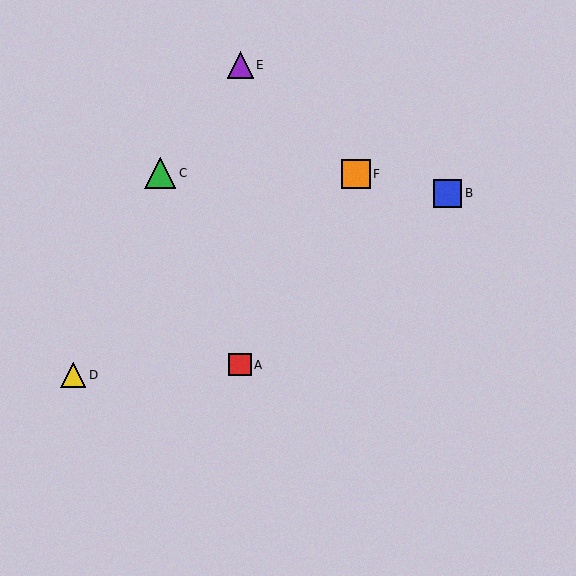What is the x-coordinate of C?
Object C is at x≈160.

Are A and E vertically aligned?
Yes, both are at x≈240.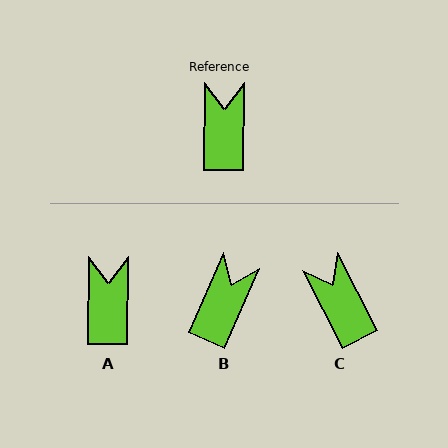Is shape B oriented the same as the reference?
No, it is off by about 23 degrees.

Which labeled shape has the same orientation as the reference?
A.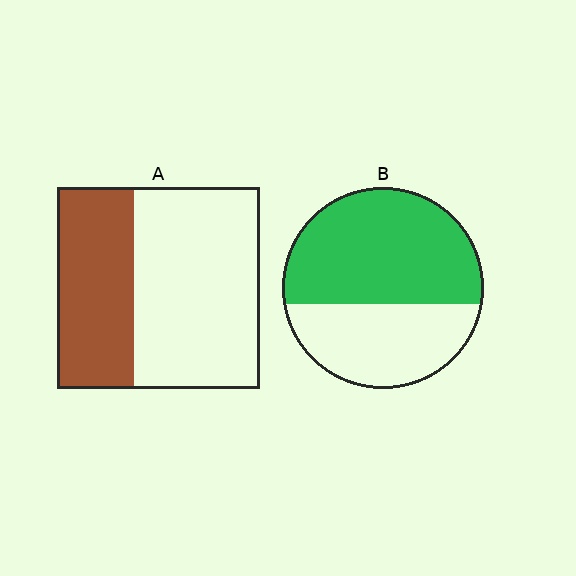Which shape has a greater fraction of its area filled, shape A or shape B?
Shape B.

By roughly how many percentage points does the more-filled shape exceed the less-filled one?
By roughly 20 percentage points (B over A).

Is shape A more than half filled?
No.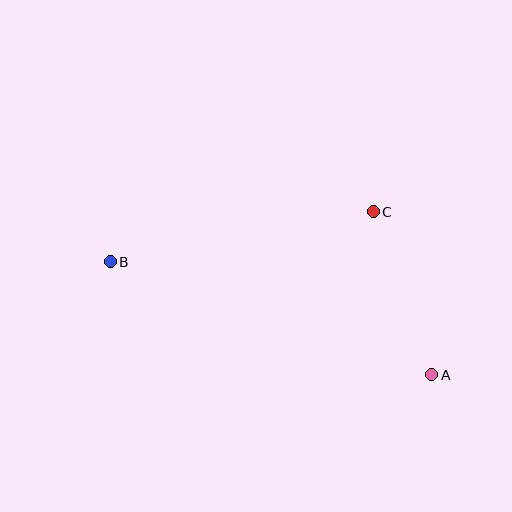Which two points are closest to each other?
Points A and C are closest to each other.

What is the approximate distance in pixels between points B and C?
The distance between B and C is approximately 268 pixels.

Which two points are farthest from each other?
Points A and B are farthest from each other.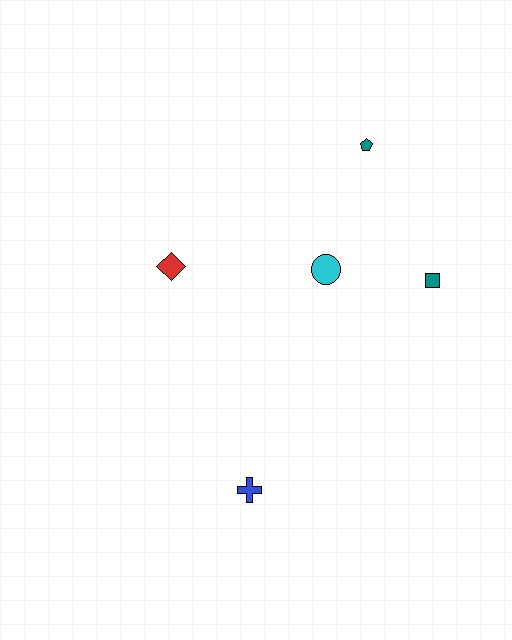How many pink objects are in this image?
There are no pink objects.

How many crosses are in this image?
There is 1 cross.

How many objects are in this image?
There are 5 objects.